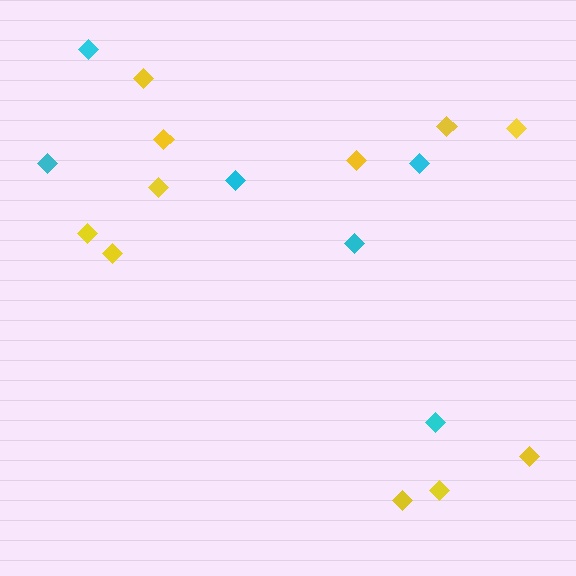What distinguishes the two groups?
There are 2 groups: one group of yellow diamonds (11) and one group of cyan diamonds (6).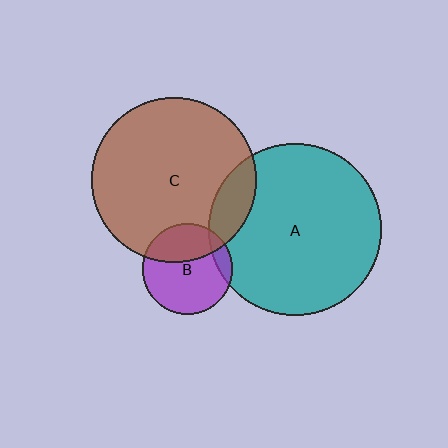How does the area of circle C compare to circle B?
Approximately 3.4 times.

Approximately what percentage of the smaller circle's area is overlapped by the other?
Approximately 35%.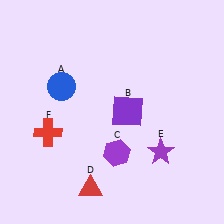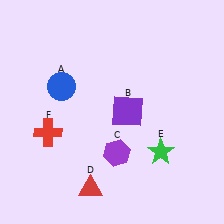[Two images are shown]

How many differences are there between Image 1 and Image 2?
There is 1 difference between the two images.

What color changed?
The star (E) changed from purple in Image 1 to green in Image 2.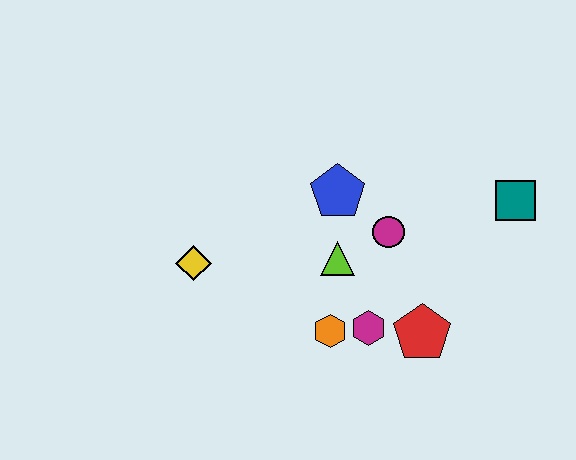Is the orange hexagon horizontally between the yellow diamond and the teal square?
Yes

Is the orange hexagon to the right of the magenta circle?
No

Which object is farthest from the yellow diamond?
The teal square is farthest from the yellow diamond.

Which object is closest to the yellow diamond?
The lime triangle is closest to the yellow diamond.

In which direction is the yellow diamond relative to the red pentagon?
The yellow diamond is to the left of the red pentagon.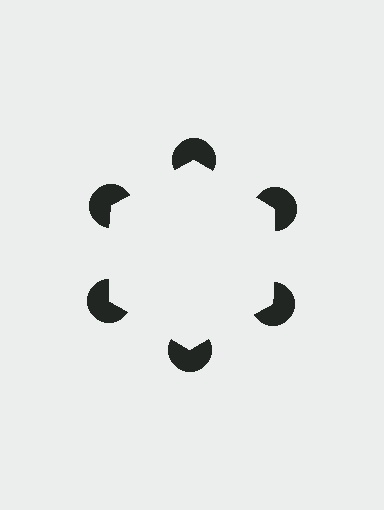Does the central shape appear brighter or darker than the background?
It typically appears slightly brighter than the background, even though no actual brightness change is drawn.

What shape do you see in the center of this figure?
An illusory hexagon — its edges are inferred from the aligned wedge cuts in the pac-man discs, not physically drawn.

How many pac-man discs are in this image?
There are 6 — one at each vertex of the illusory hexagon.